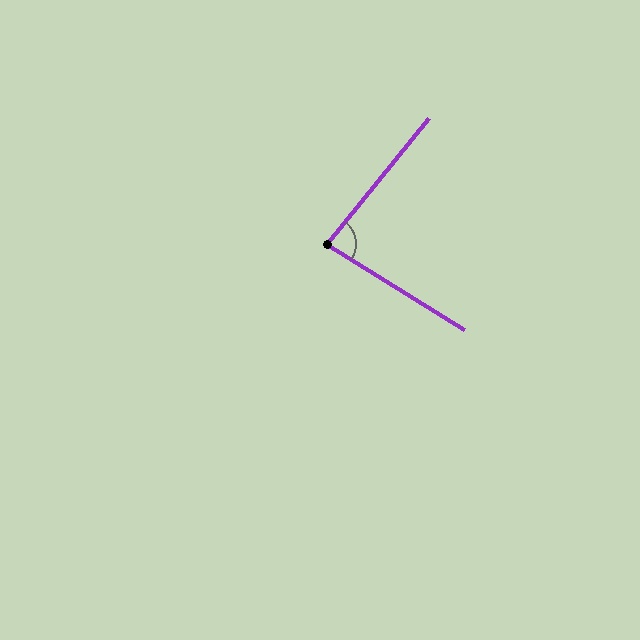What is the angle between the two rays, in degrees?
Approximately 83 degrees.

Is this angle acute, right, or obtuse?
It is acute.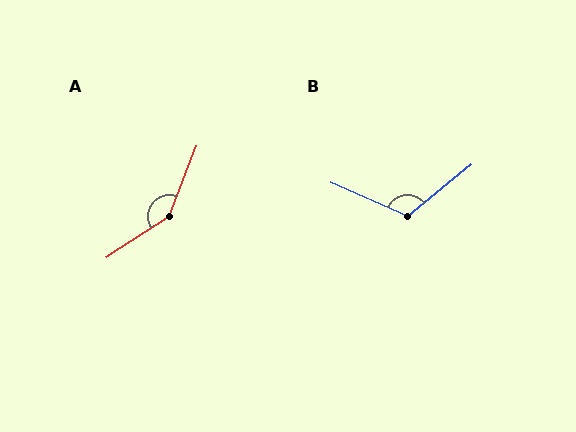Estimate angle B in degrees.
Approximately 117 degrees.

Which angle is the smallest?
B, at approximately 117 degrees.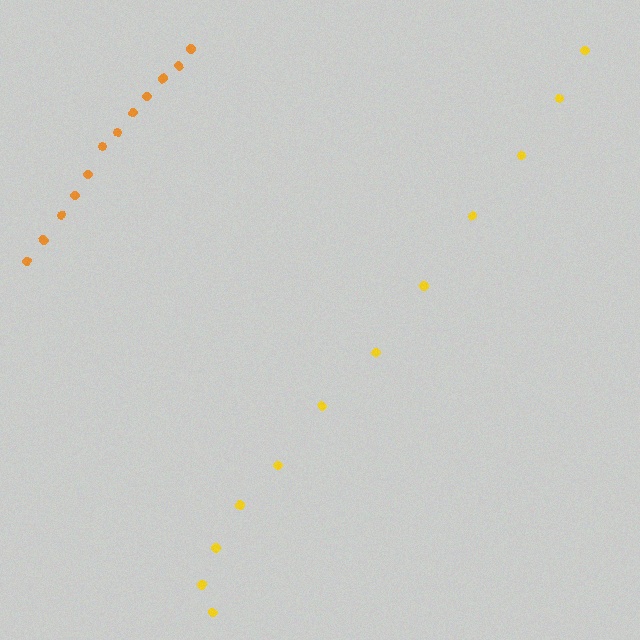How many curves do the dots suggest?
There are 2 distinct paths.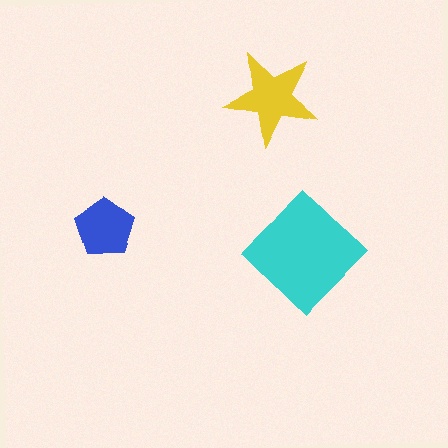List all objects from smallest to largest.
The blue pentagon, the yellow star, the cyan diamond.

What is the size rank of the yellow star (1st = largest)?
2nd.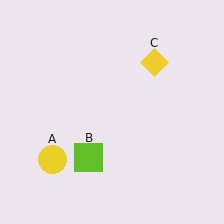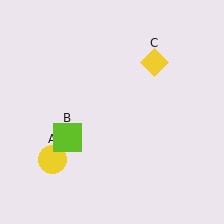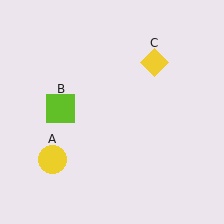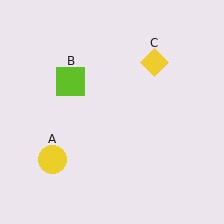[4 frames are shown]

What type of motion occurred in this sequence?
The lime square (object B) rotated clockwise around the center of the scene.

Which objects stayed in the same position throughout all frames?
Yellow circle (object A) and yellow diamond (object C) remained stationary.